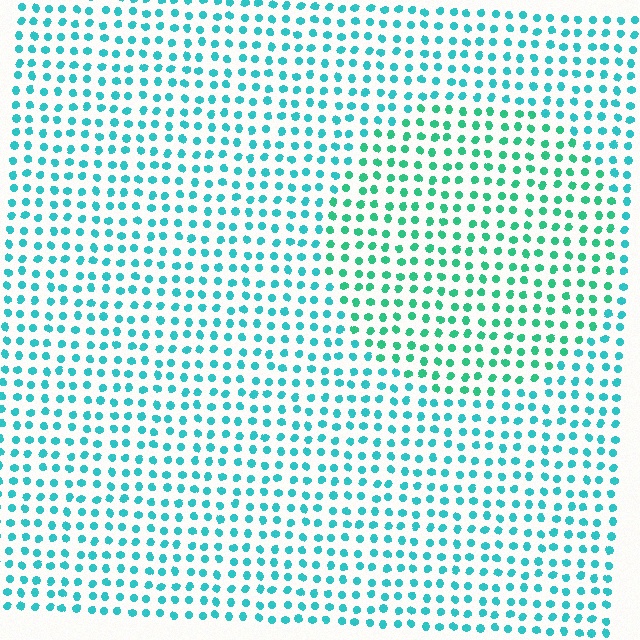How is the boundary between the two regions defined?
The boundary is defined purely by a slight shift in hue (about 27 degrees). Spacing, size, and orientation are identical on both sides.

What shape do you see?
I see a circle.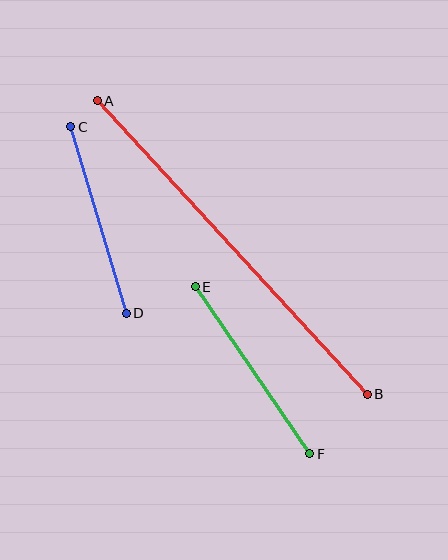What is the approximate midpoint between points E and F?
The midpoint is at approximately (253, 370) pixels.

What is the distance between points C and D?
The distance is approximately 194 pixels.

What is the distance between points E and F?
The distance is approximately 203 pixels.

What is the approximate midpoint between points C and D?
The midpoint is at approximately (99, 220) pixels.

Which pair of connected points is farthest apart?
Points A and B are farthest apart.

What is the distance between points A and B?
The distance is approximately 399 pixels.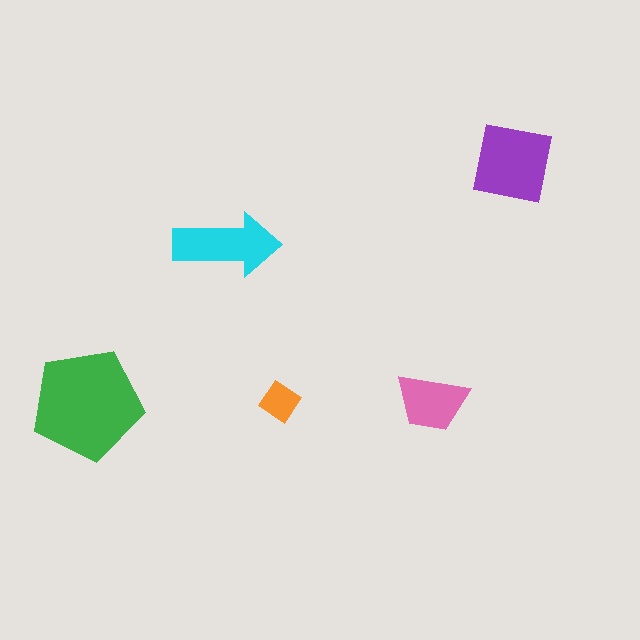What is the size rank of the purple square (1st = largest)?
2nd.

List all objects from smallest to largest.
The orange diamond, the pink trapezoid, the cyan arrow, the purple square, the green pentagon.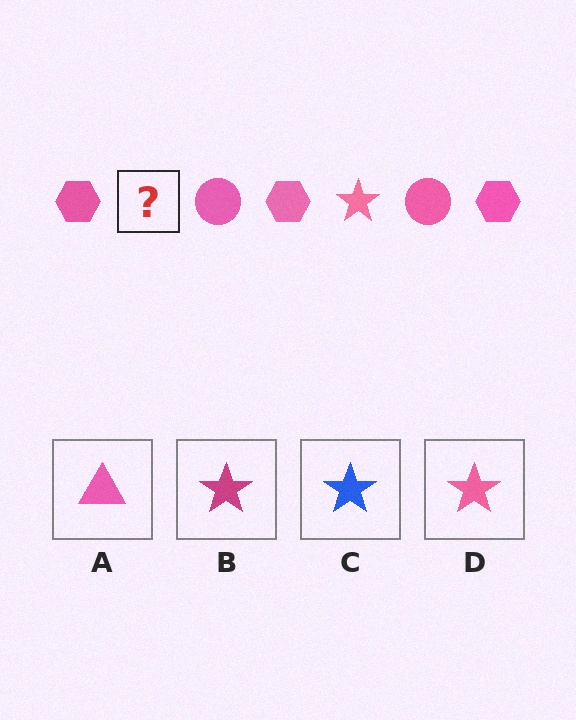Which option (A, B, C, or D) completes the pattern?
D.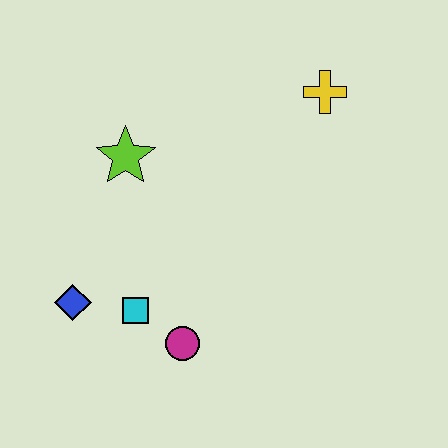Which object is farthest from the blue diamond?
The yellow cross is farthest from the blue diamond.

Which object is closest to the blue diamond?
The cyan square is closest to the blue diamond.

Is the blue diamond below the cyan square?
No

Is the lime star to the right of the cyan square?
No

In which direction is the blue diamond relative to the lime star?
The blue diamond is below the lime star.